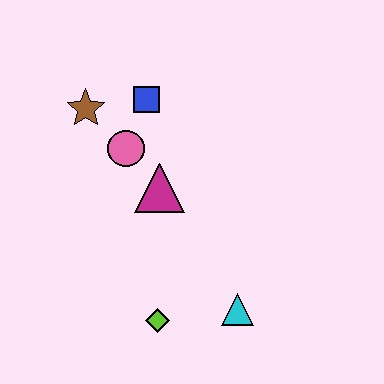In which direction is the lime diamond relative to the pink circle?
The lime diamond is below the pink circle.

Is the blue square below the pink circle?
No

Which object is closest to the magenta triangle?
The pink circle is closest to the magenta triangle.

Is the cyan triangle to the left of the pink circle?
No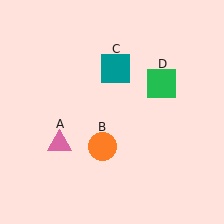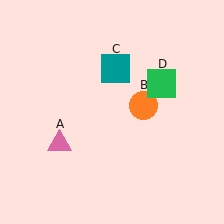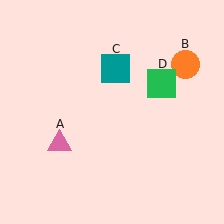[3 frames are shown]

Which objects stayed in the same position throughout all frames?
Pink triangle (object A) and teal square (object C) and green square (object D) remained stationary.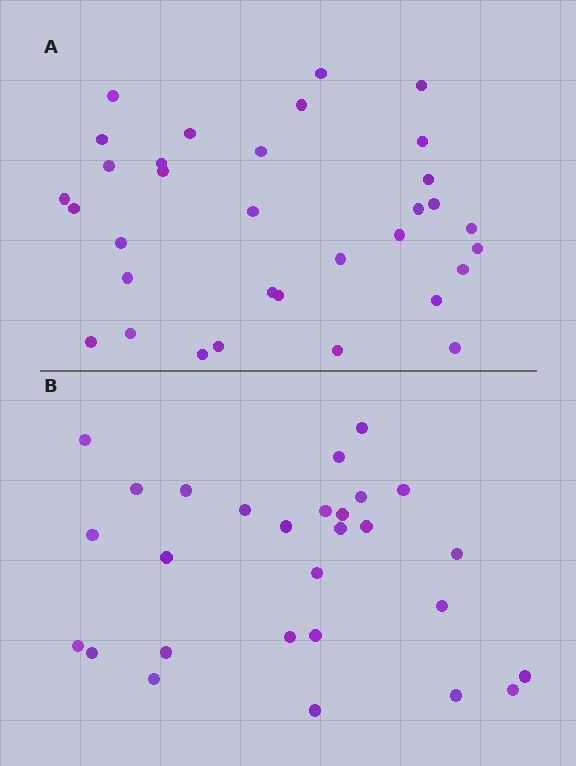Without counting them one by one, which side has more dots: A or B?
Region A (the top region) has more dots.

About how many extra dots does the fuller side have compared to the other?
Region A has about 5 more dots than region B.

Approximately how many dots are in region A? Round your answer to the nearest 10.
About 30 dots. (The exact count is 33, which rounds to 30.)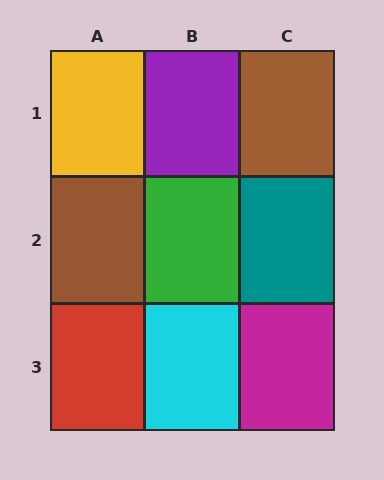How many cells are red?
1 cell is red.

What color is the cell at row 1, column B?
Purple.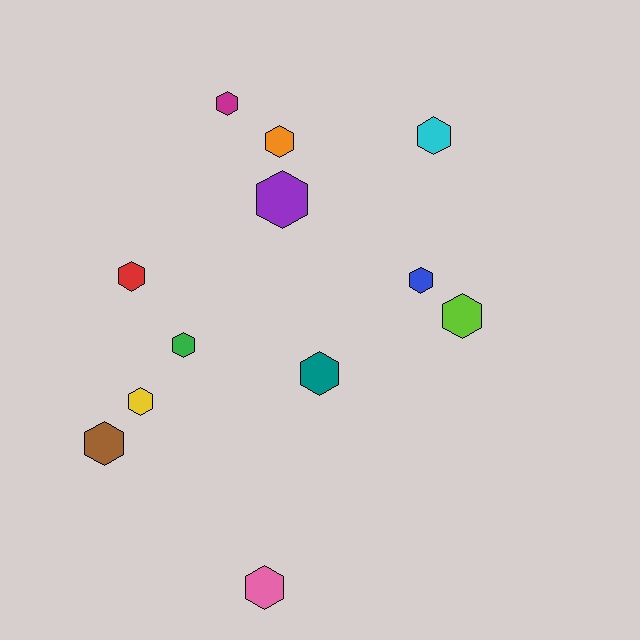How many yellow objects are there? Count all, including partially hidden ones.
There is 1 yellow object.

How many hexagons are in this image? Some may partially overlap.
There are 12 hexagons.